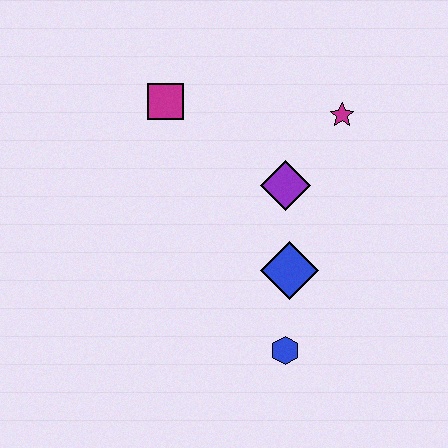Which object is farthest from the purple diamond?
The blue hexagon is farthest from the purple diamond.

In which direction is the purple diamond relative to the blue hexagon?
The purple diamond is above the blue hexagon.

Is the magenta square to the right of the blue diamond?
No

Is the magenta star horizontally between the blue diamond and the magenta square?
No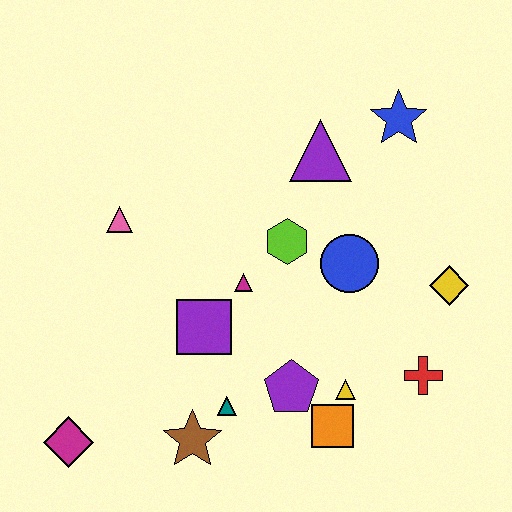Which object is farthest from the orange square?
The blue star is farthest from the orange square.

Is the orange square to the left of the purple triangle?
No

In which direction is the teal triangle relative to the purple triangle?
The teal triangle is below the purple triangle.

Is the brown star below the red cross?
Yes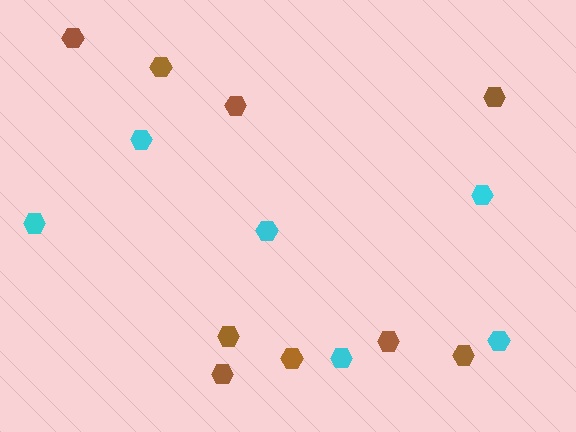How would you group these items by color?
There are 2 groups: one group of cyan hexagons (6) and one group of brown hexagons (9).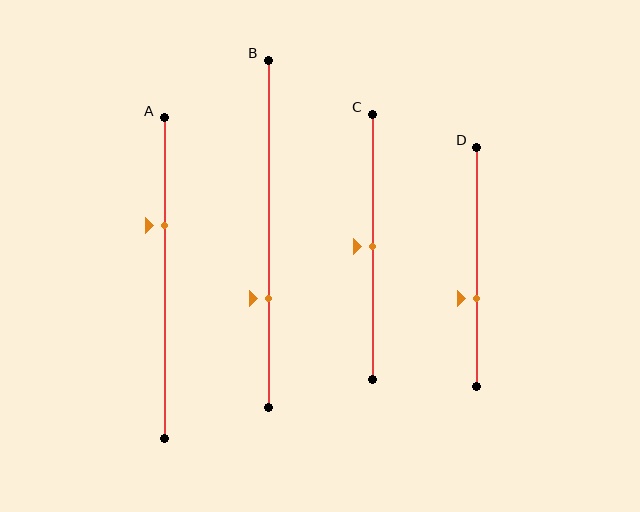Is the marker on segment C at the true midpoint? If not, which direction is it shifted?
Yes, the marker on segment C is at the true midpoint.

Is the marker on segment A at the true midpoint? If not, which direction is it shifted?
No, the marker on segment A is shifted upward by about 16% of the segment length.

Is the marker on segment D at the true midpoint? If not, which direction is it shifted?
No, the marker on segment D is shifted downward by about 13% of the segment length.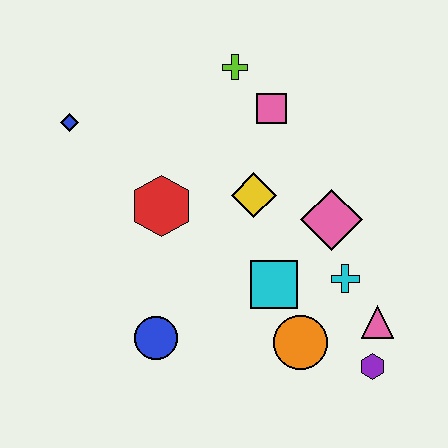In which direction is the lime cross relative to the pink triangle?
The lime cross is above the pink triangle.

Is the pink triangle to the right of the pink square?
Yes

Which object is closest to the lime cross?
The pink square is closest to the lime cross.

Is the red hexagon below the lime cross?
Yes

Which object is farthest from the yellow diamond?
The purple hexagon is farthest from the yellow diamond.